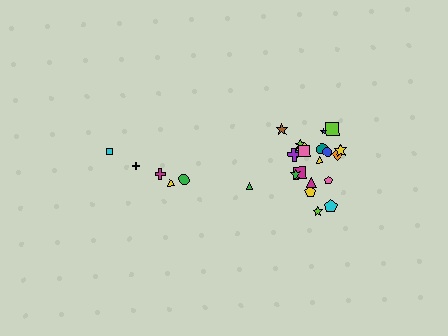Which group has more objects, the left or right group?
The right group.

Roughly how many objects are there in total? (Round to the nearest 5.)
Roughly 25 objects in total.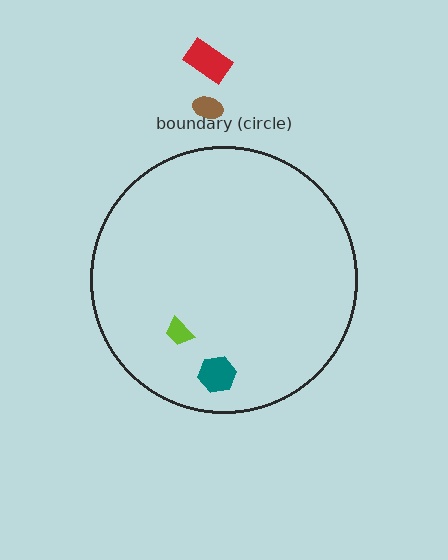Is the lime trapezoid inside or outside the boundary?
Inside.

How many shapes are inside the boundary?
2 inside, 2 outside.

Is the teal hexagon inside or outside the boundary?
Inside.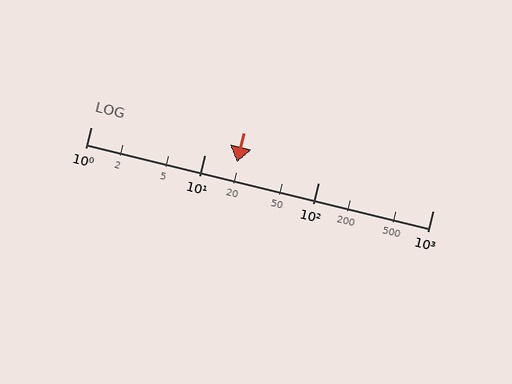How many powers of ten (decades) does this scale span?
The scale spans 3 decades, from 1 to 1000.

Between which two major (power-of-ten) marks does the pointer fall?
The pointer is between 10 and 100.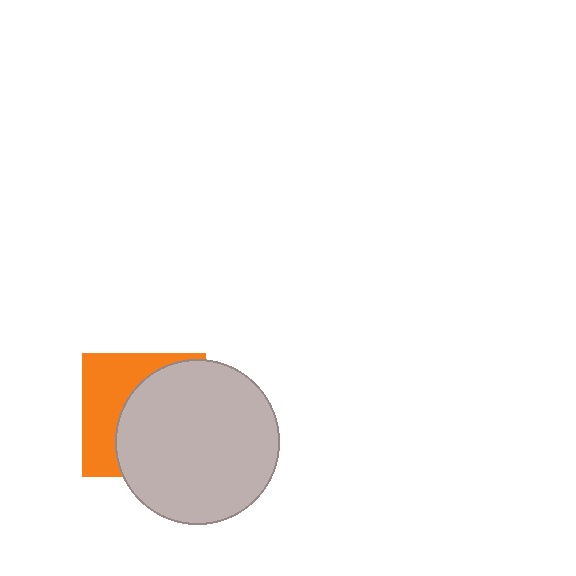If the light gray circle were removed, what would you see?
You would see the complete orange square.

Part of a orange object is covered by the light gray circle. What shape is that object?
It is a square.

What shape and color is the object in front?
The object in front is a light gray circle.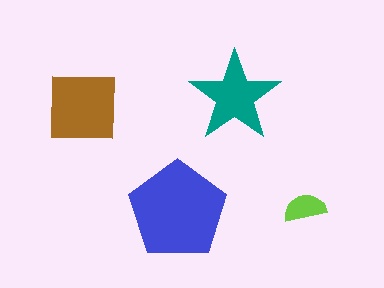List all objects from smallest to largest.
The lime semicircle, the teal star, the brown square, the blue pentagon.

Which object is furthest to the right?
The lime semicircle is rightmost.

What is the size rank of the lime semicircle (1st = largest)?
4th.